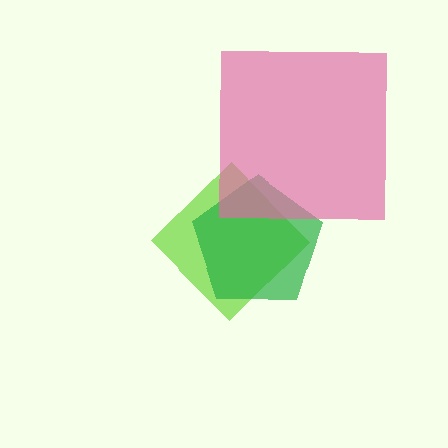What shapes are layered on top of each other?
The layered shapes are: a lime diamond, a green pentagon, a pink square.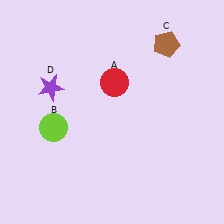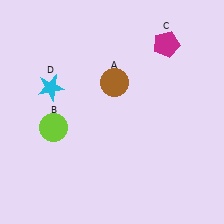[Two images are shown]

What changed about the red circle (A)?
In Image 1, A is red. In Image 2, it changed to brown.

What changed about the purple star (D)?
In Image 1, D is purple. In Image 2, it changed to cyan.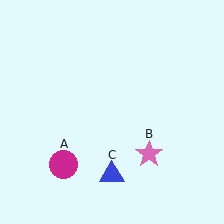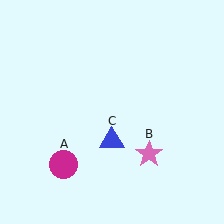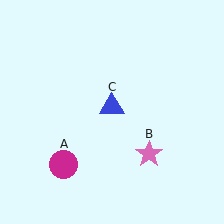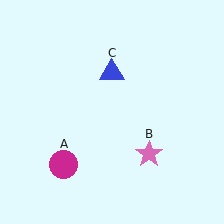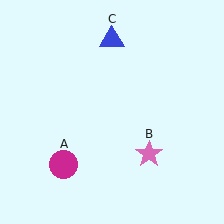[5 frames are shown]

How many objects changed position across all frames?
1 object changed position: blue triangle (object C).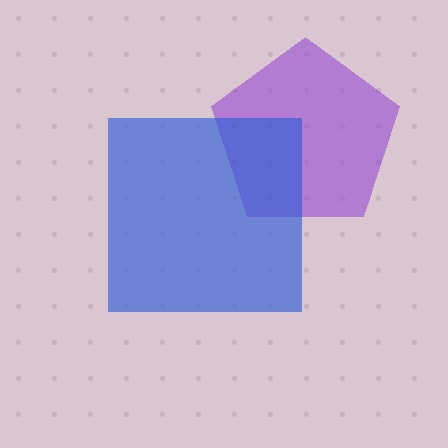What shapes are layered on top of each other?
The layered shapes are: a purple pentagon, a blue square.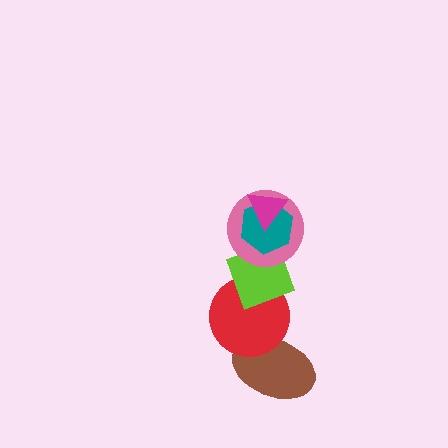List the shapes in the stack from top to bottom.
From top to bottom: the magenta triangle, the teal hexagon, the pink circle, the lime diamond, the red circle, the brown ellipse.